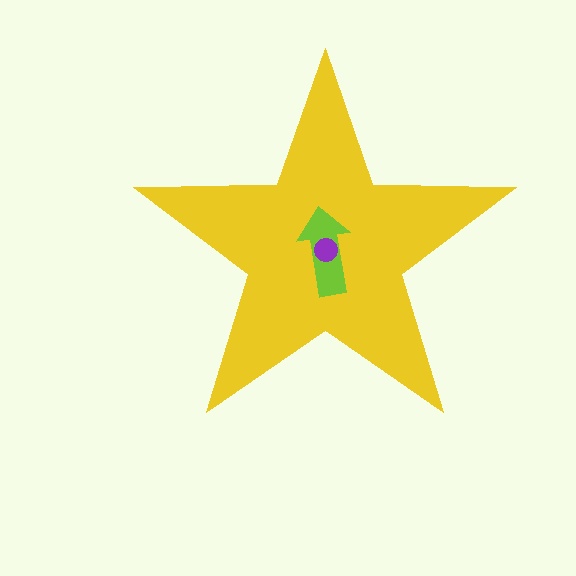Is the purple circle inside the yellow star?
Yes.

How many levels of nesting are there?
3.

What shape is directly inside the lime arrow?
The purple circle.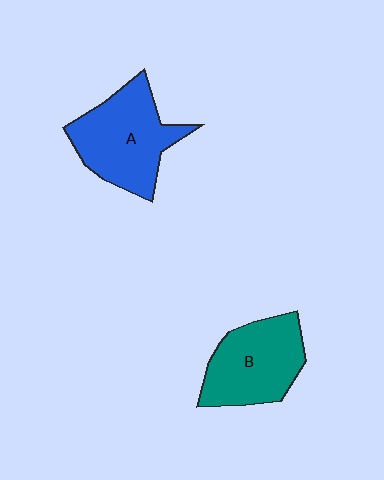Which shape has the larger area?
Shape A (blue).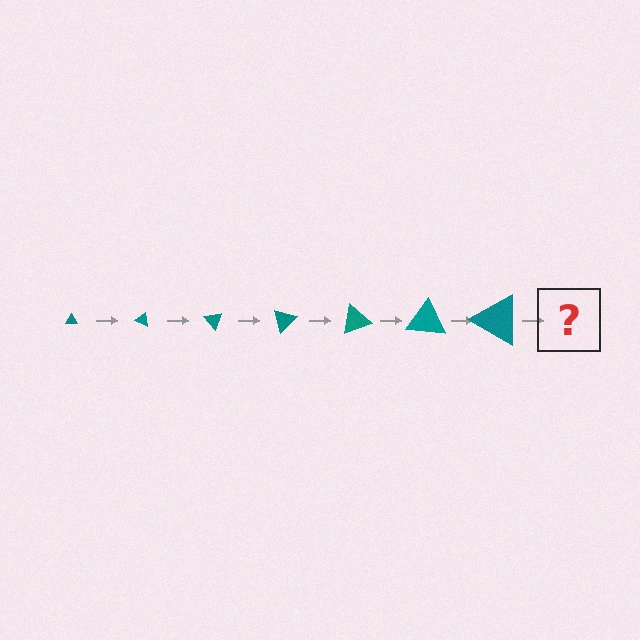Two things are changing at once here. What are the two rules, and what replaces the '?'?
The two rules are that the triangle grows larger each step and it rotates 25 degrees each step. The '?' should be a triangle, larger than the previous one and rotated 175 degrees from the start.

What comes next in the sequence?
The next element should be a triangle, larger than the previous one and rotated 175 degrees from the start.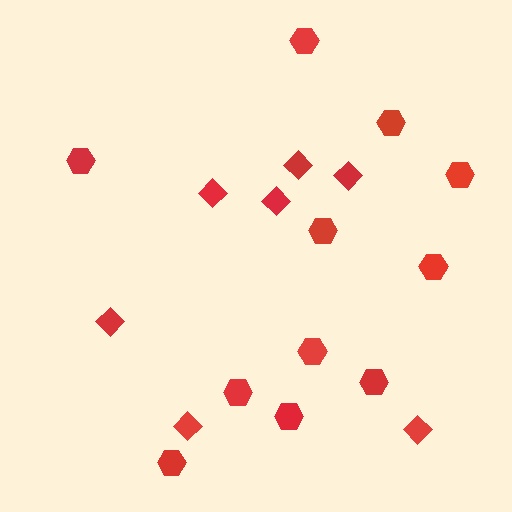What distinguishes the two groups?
There are 2 groups: one group of hexagons (11) and one group of diamonds (7).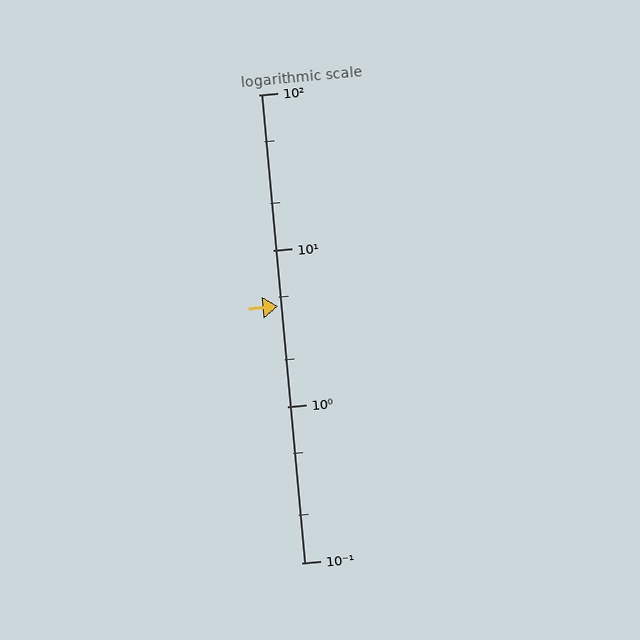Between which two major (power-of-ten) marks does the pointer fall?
The pointer is between 1 and 10.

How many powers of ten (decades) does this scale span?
The scale spans 3 decades, from 0.1 to 100.